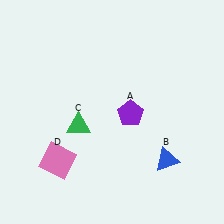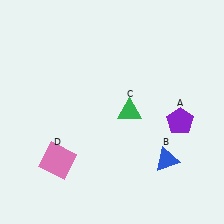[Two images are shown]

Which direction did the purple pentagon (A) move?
The purple pentagon (A) moved right.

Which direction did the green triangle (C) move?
The green triangle (C) moved right.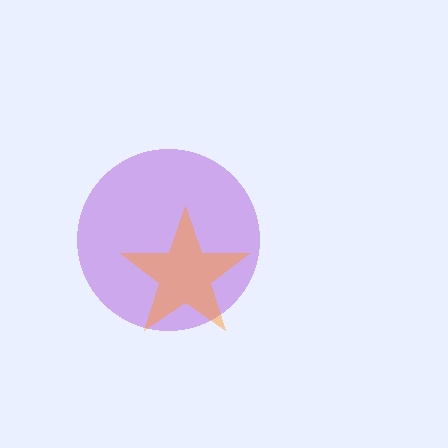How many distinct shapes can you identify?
There are 2 distinct shapes: a purple circle, an orange star.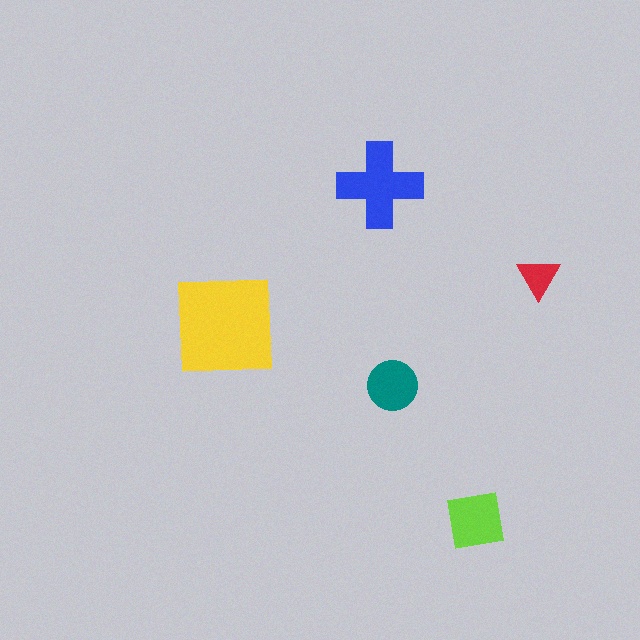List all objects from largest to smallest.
The yellow square, the blue cross, the lime square, the teal circle, the red triangle.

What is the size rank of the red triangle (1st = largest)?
5th.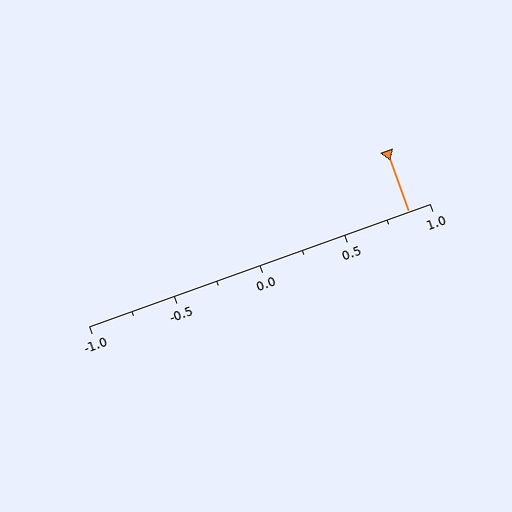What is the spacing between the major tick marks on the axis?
The major ticks are spaced 0.5 apart.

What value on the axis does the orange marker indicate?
The marker indicates approximately 0.88.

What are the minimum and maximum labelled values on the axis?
The axis runs from -1.0 to 1.0.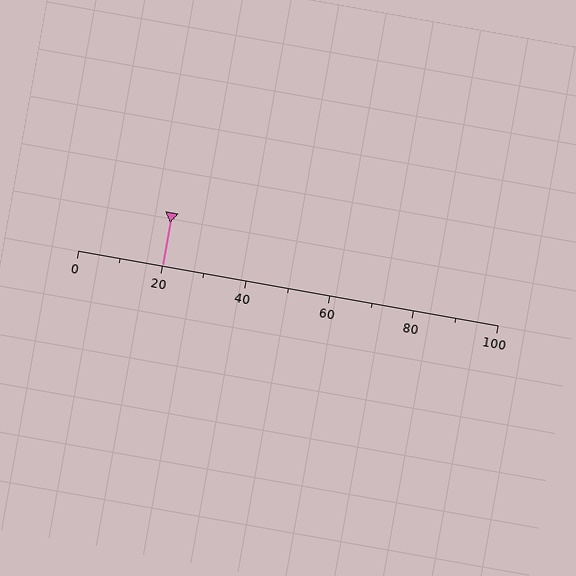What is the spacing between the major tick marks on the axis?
The major ticks are spaced 20 apart.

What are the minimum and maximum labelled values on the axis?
The axis runs from 0 to 100.